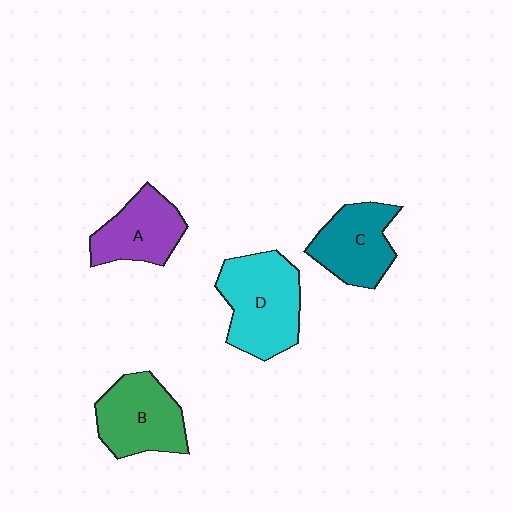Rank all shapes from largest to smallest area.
From largest to smallest: D (cyan), B (green), C (teal), A (purple).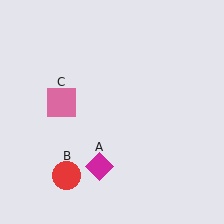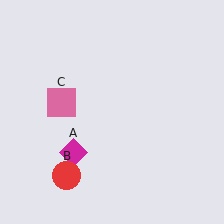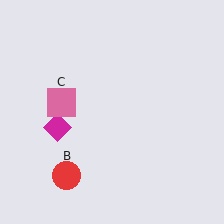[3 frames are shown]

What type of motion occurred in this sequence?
The magenta diamond (object A) rotated clockwise around the center of the scene.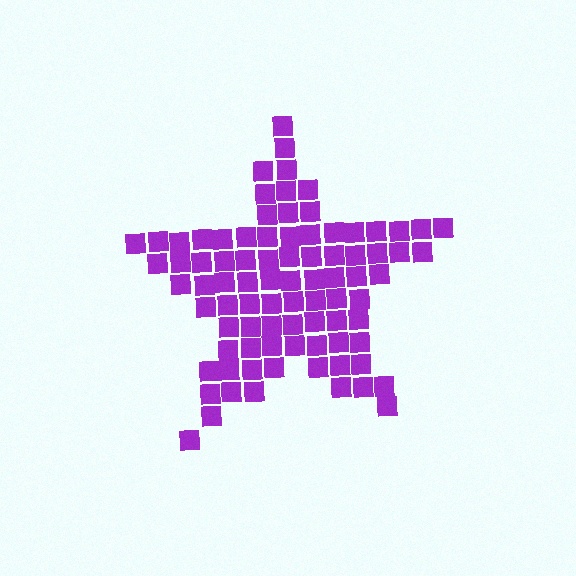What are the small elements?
The small elements are squares.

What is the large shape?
The large shape is a star.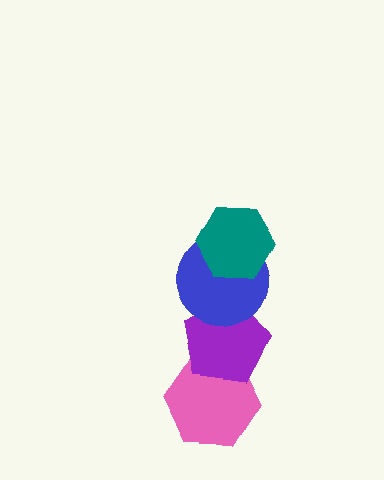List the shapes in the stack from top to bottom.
From top to bottom: the teal hexagon, the blue circle, the purple pentagon, the pink hexagon.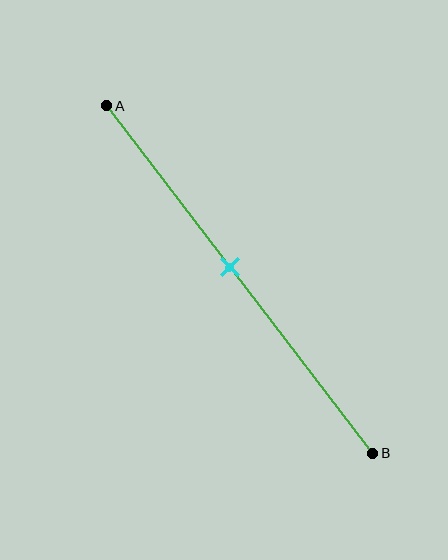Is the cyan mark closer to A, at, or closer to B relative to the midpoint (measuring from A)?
The cyan mark is closer to point A than the midpoint of segment AB.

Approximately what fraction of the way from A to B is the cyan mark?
The cyan mark is approximately 45% of the way from A to B.